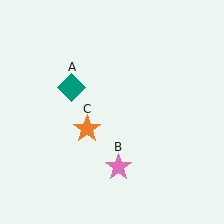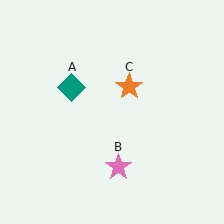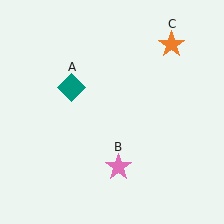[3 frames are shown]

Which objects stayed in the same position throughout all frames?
Teal diamond (object A) and pink star (object B) remained stationary.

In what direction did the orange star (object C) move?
The orange star (object C) moved up and to the right.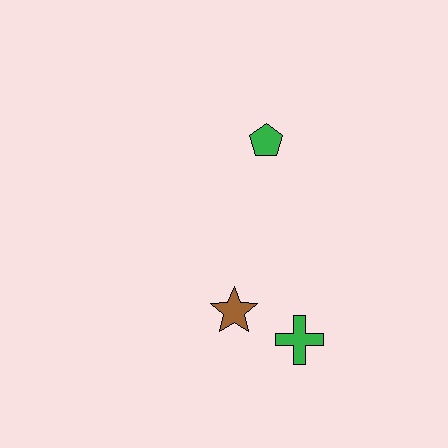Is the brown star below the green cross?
No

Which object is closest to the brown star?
The green cross is closest to the brown star.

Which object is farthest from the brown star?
The green pentagon is farthest from the brown star.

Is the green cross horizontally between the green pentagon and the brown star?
No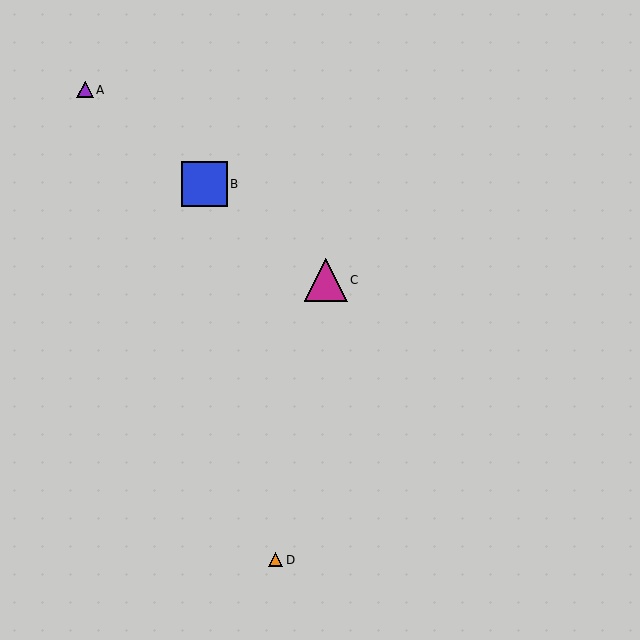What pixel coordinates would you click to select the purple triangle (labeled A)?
Click at (85, 90) to select the purple triangle A.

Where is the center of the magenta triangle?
The center of the magenta triangle is at (326, 280).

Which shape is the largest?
The blue square (labeled B) is the largest.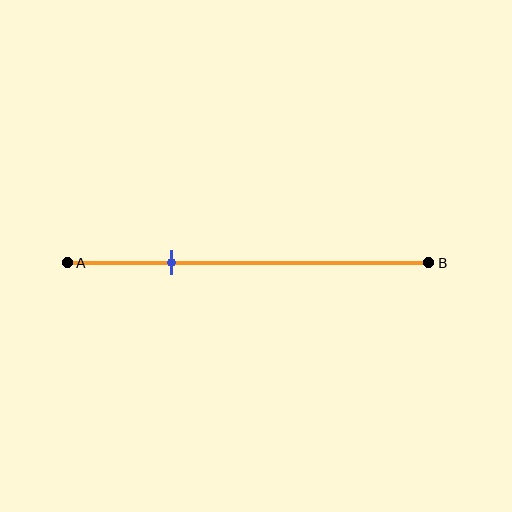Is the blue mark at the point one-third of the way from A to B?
No, the mark is at about 30% from A, not at the 33% one-third point.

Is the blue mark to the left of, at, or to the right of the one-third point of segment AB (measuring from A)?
The blue mark is to the left of the one-third point of segment AB.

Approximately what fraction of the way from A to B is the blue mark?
The blue mark is approximately 30% of the way from A to B.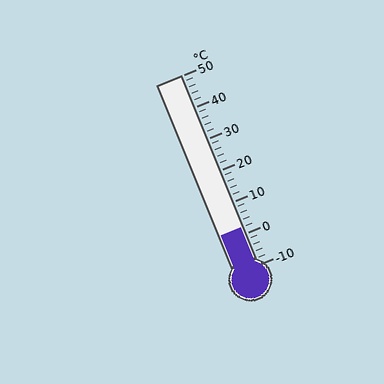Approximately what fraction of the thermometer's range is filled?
The thermometer is filled to approximately 20% of its range.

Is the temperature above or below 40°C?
The temperature is below 40°C.